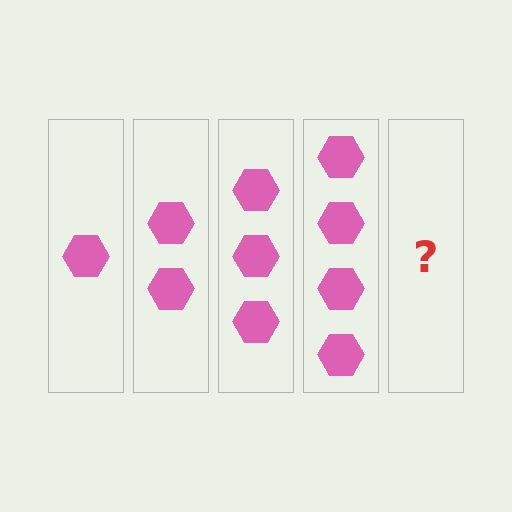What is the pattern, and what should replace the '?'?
The pattern is that each step adds one more hexagon. The '?' should be 5 hexagons.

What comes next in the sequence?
The next element should be 5 hexagons.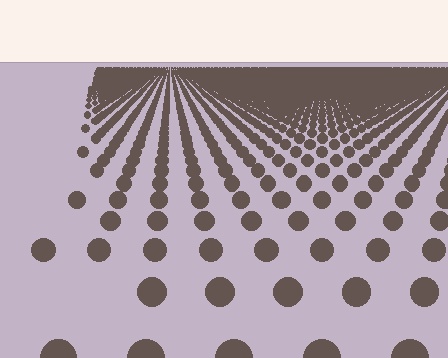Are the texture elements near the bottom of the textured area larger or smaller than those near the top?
Larger. Near the bottom, elements are closer to the viewer and appear at a bigger on-screen size.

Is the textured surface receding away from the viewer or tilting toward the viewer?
The surface is receding away from the viewer. Texture elements get smaller and denser toward the top.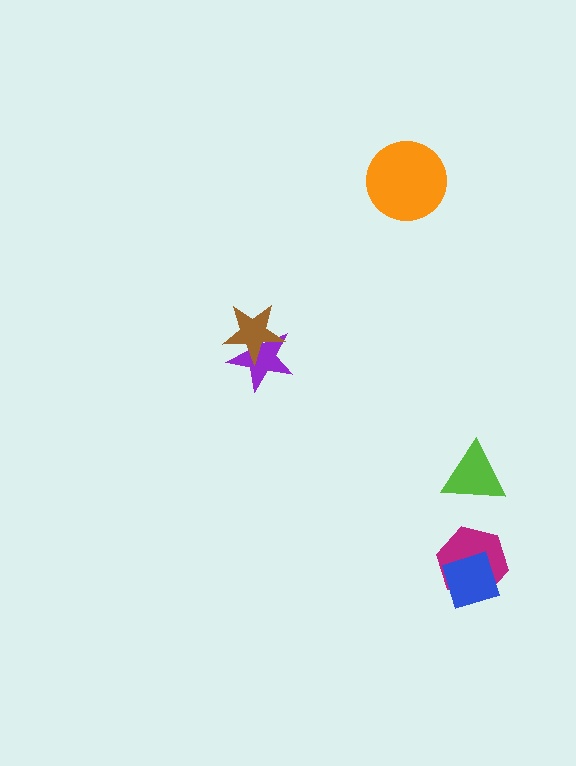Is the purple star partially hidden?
Yes, it is partially covered by another shape.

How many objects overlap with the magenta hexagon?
1 object overlaps with the magenta hexagon.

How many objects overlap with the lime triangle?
0 objects overlap with the lime triangle.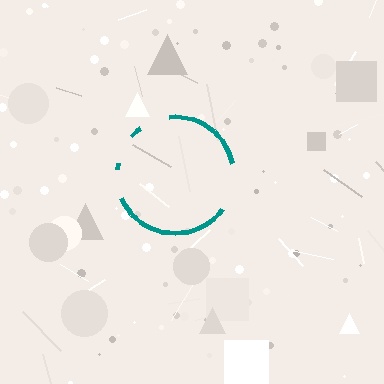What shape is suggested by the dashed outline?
The dashed outline suggests a circle.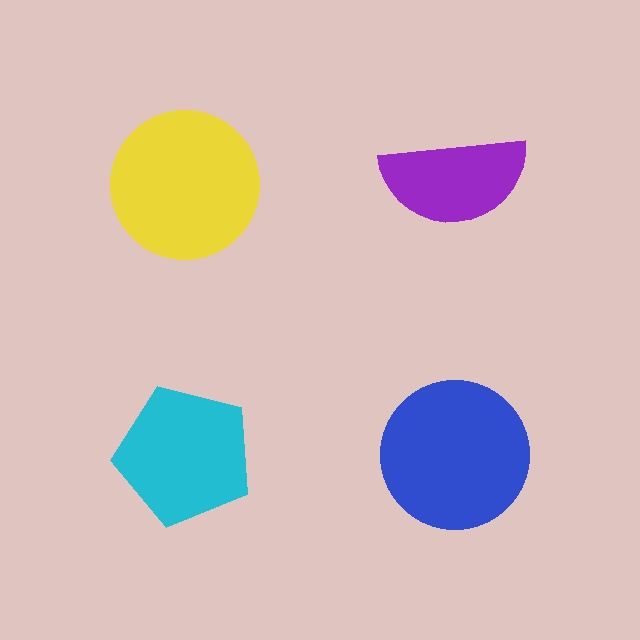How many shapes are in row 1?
2 shapes.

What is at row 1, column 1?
A yellow circle.